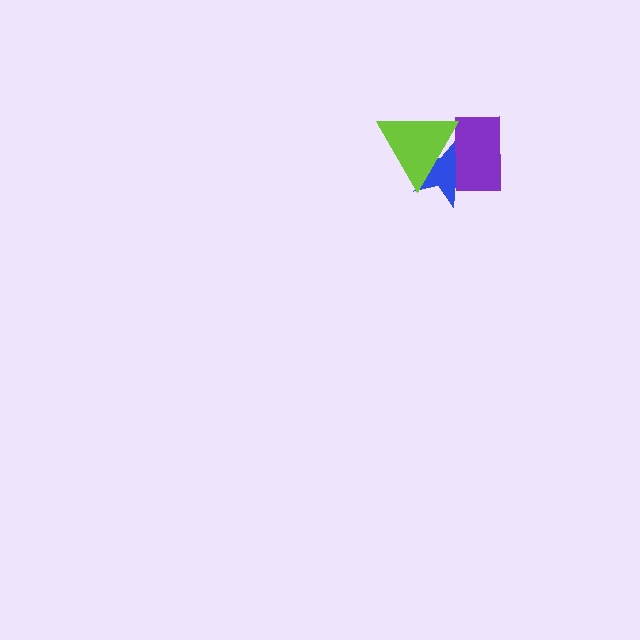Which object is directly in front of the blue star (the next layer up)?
The purple rectangle is directly in front of the blue star.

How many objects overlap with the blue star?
2 objects overlap with the blue star.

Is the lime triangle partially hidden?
No, no other shape covers it.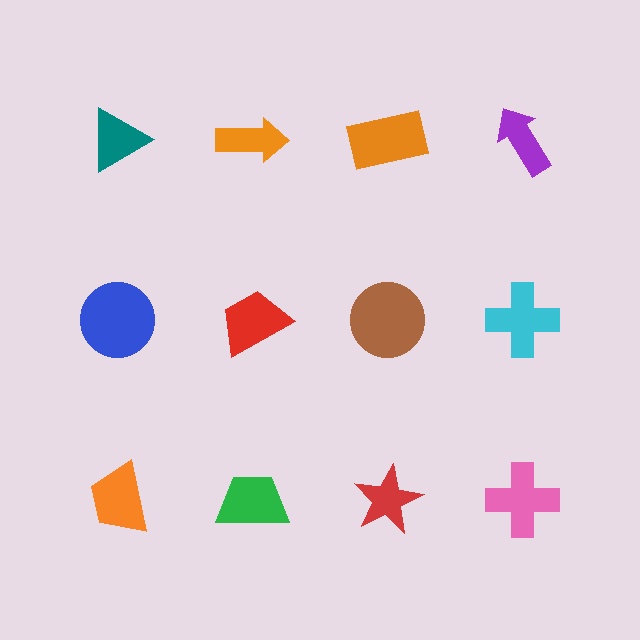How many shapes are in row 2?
4 shapes.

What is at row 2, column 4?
A cyan cross.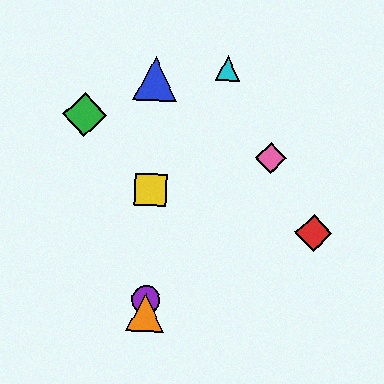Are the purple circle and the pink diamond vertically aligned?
No, the purple circle is at x≈146 and the pink diamond is at x≈271.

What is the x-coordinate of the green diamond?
The green diamond is at x≈85.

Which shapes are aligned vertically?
The blue triangle, the yellow square, the purple circle, the orange triangle are aligned vertically.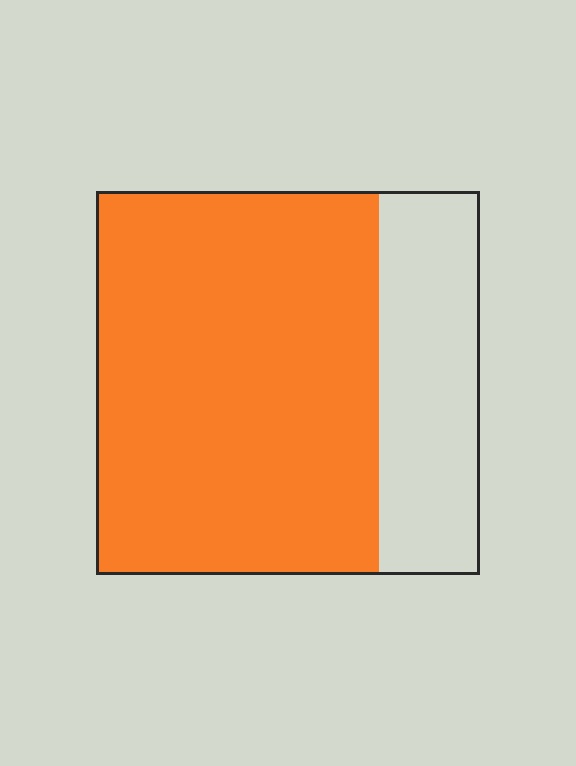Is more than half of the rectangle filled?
Yes.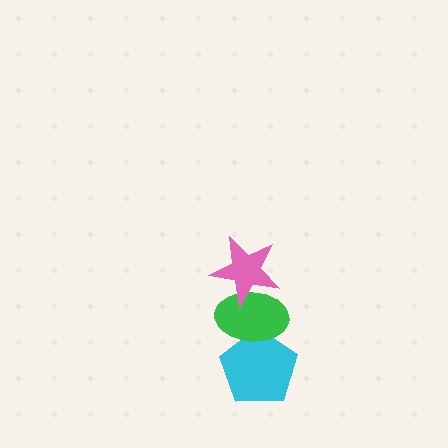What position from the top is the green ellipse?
The green ellipse is 2nd from the top.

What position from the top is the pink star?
The pink star is 1st from the top.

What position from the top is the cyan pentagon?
The cyan pentagon is 3rd from the top.